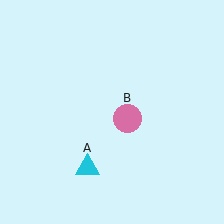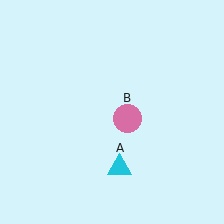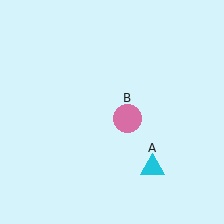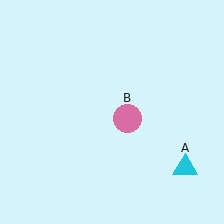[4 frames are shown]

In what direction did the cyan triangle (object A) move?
The cyan triangle (object A) moved right.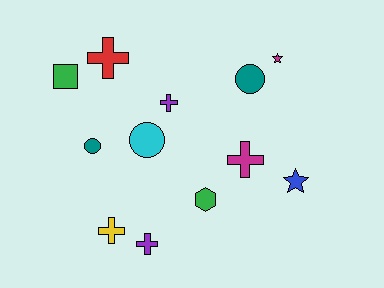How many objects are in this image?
There are 12 objects.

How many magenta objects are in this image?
There are 2 magenta objects.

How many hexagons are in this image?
There is 1 hexagon.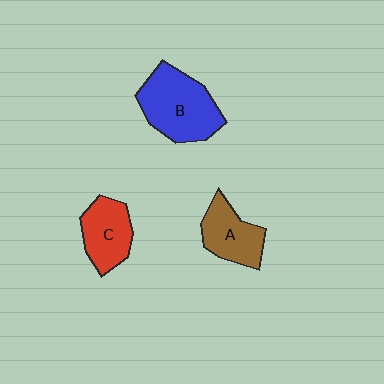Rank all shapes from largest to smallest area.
From largest to smallest: B (blue), C (red), A (brown).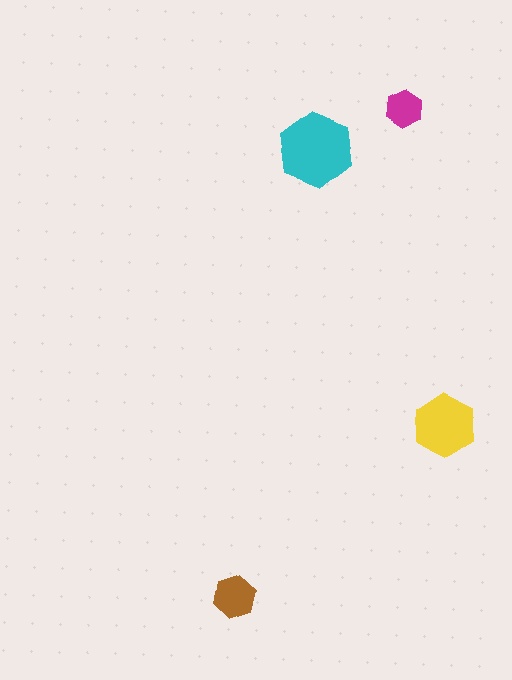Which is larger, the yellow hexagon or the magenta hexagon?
The yellow one.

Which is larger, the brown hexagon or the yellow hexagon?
The yellow one.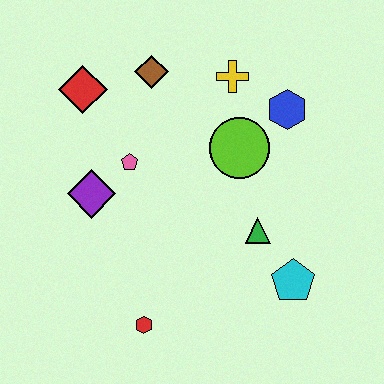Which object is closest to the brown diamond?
The red diamond is closest to the brown diamond.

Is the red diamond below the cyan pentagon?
No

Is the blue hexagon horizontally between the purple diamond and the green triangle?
No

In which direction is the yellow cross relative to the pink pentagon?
The yellow cross is to the right of the pink pentagon.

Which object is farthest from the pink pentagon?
The cyan pentagon is farthest from the pink pentagon.